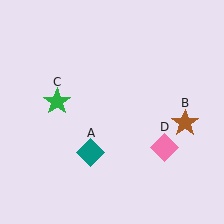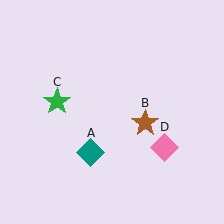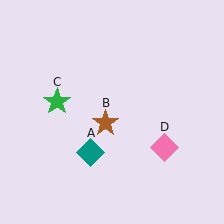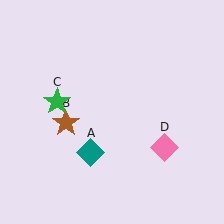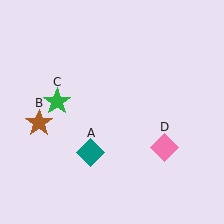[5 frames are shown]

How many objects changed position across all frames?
1 object changed position: brown star (object B).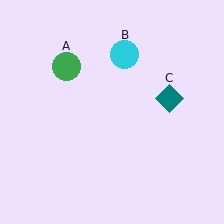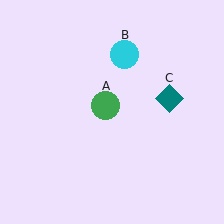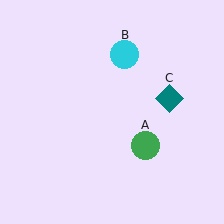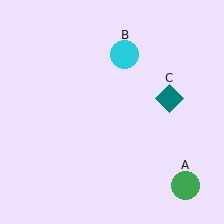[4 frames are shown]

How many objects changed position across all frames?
1 object changed position: green circle (object A).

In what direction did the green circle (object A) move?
The green circle (object A) moved down and to the right.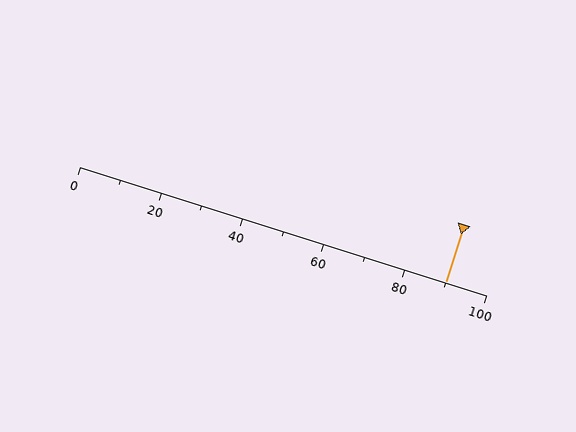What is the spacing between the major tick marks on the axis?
The major ticks are spaced 20 apart.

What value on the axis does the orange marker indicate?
The marker indicates approximately 90.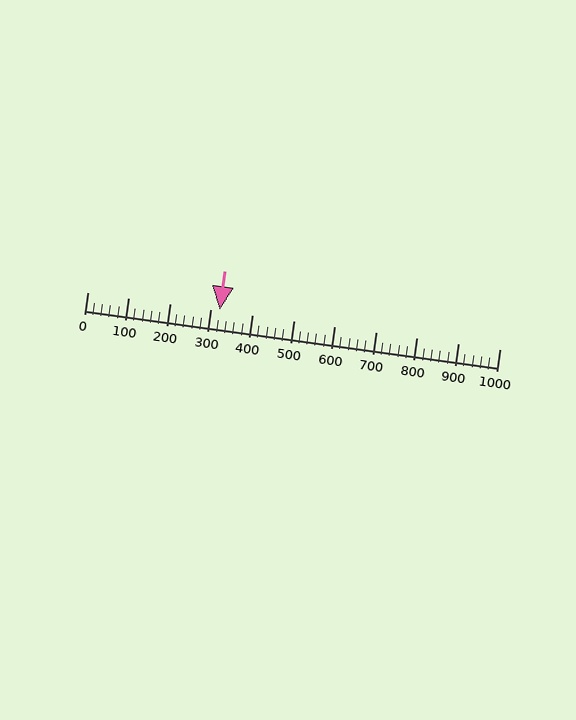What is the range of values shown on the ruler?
The ruler shows values from 0 to 1000.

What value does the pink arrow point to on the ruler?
The pink arrow points to approximately 320.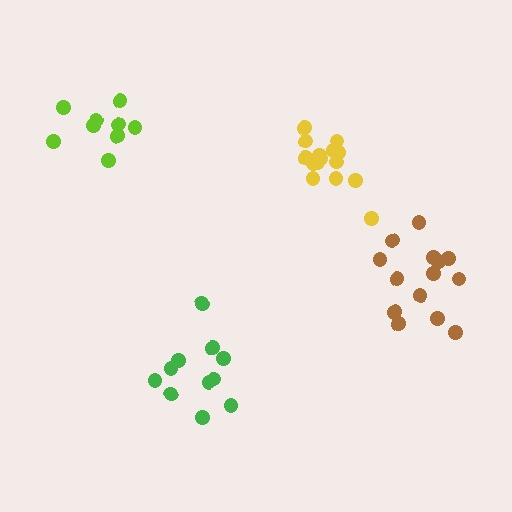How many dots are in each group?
Group 1: 11 dots, Group 2: 14 dots, Group 3: 15 dots, Group 4: 9 dots (49 total).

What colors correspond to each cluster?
The clusters are colored: green, brown, yellow, lime.